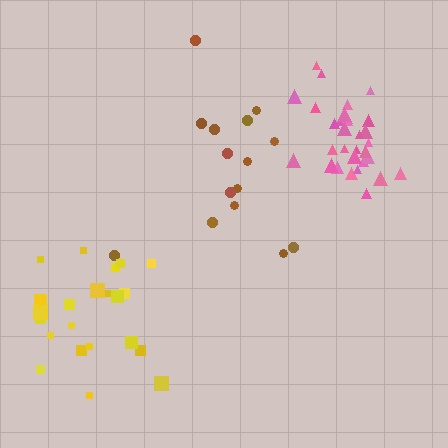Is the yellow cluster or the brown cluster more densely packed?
Yellow.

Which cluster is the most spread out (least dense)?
Brown.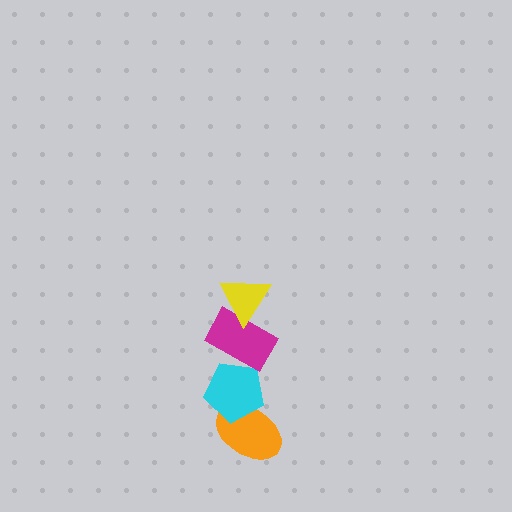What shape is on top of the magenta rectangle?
The yellow triangle is on top of the magenta rectangle.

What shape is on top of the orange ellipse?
The cyan pentagon is on top of the orange ellipse.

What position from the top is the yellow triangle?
The yellow triangle is 1st from the top.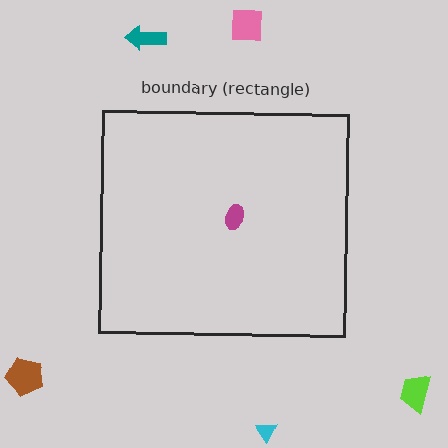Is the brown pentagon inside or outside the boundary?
Outside.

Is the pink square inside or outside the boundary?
Outside.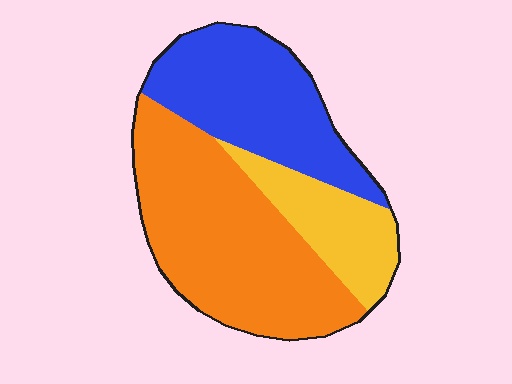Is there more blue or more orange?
Orange.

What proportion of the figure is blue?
Blue takes up about one third (1/3) of the figure.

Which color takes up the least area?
Yellow, at roughly 20%.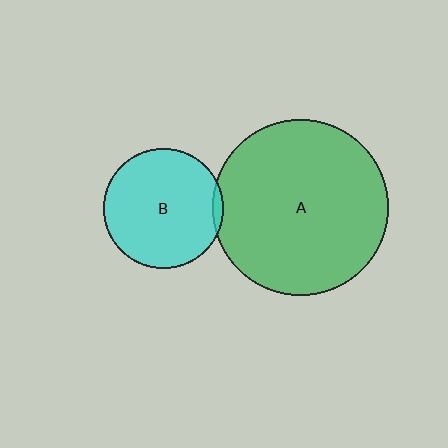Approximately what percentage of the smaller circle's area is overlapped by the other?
Approximately 5%.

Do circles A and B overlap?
Yes.